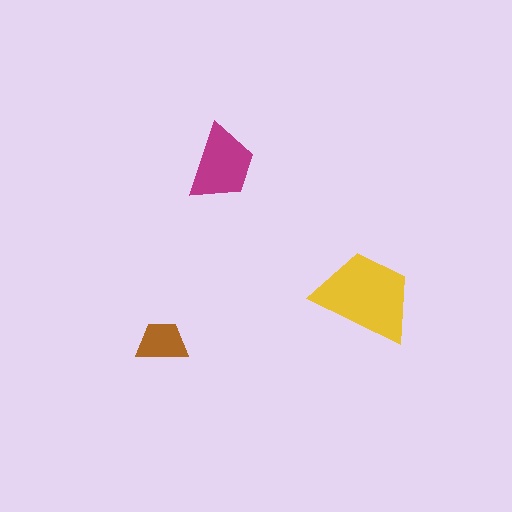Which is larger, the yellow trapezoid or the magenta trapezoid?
The yellow one.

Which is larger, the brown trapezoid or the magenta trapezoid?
The magenta one.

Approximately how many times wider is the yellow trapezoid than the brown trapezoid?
About 2 times wider.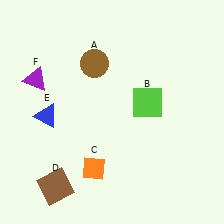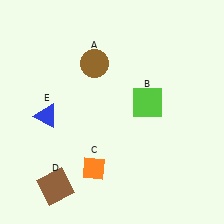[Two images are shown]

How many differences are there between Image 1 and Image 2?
There is 1 difference between the two images.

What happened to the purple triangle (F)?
The purple triangle (F) was removed in Image 2. It was in the top-left area of Image 1.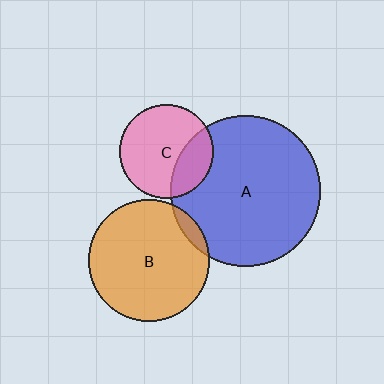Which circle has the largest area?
Circle A (blue).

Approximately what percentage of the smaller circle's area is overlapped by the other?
Approximately 25%.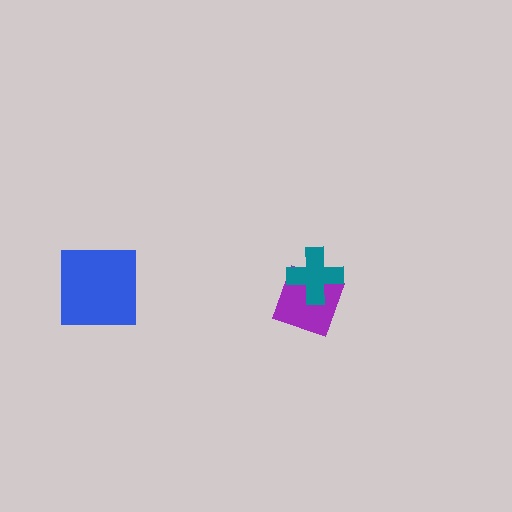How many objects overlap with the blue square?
0 objects overlap with the blue square.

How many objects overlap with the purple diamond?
1 object overlaps with the purple diamond.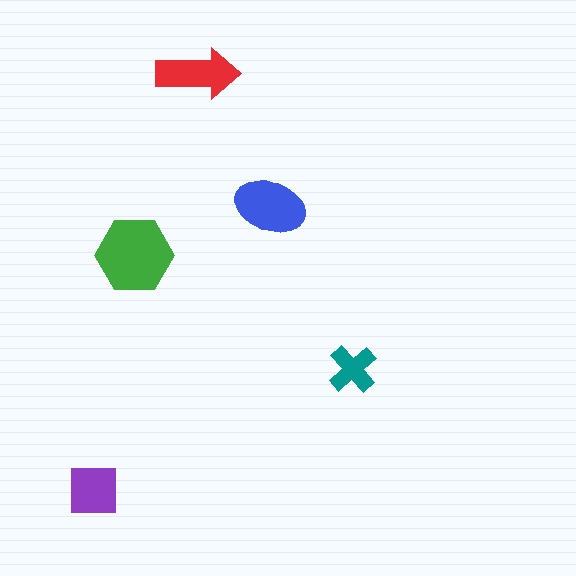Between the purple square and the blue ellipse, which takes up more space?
The blue ellipse.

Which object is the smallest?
The teal cross.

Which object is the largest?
The green hexagon.